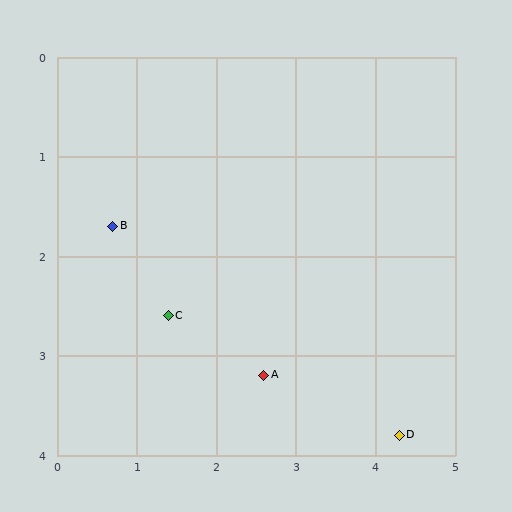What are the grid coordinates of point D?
Point D is at approximately (4.3, 3.8).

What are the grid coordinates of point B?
Point B is at approximately (0.7, 1.7).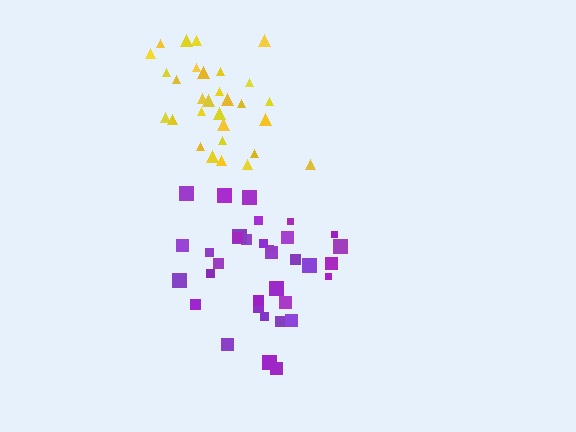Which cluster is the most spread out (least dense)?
Yellow.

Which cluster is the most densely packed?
Purple.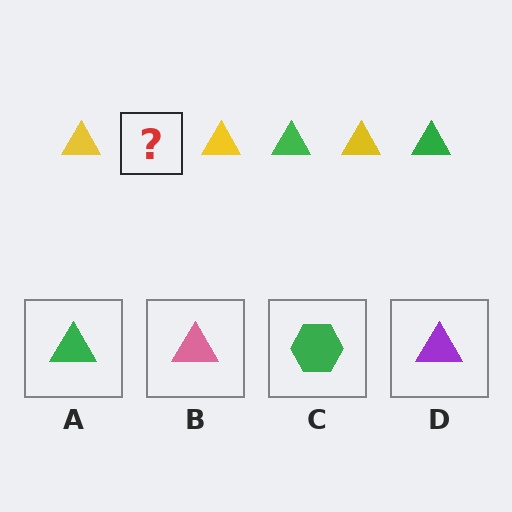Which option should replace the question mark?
Option A.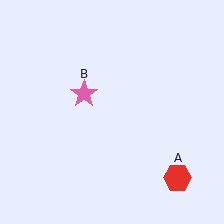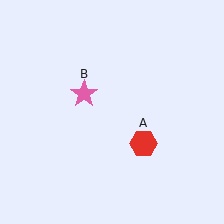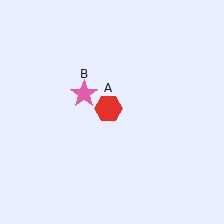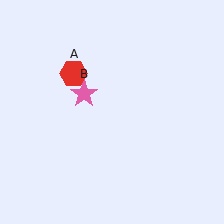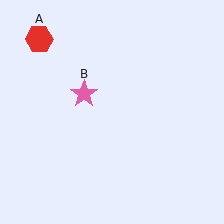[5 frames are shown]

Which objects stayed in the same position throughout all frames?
Pink star (object B) remained stationary.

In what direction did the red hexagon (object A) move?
The red hexagon (object A) moved up and to the left.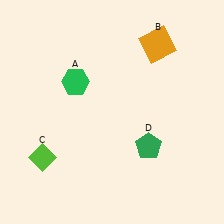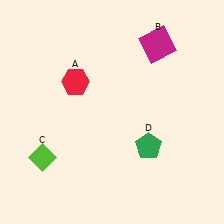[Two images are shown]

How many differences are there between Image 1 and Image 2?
There are 2 differences between the two images.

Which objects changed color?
A changed from green to red. B changed from orange to magenta.